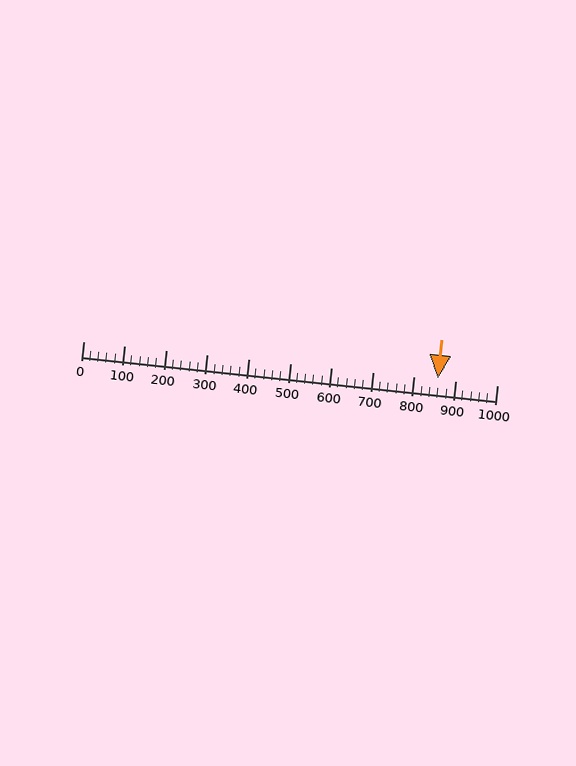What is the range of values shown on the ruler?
The ruler shows values from 0 to 1000.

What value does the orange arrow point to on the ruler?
The orange arrow points to approximately 857.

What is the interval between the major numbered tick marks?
The major tick marks are spaced 100 units apart.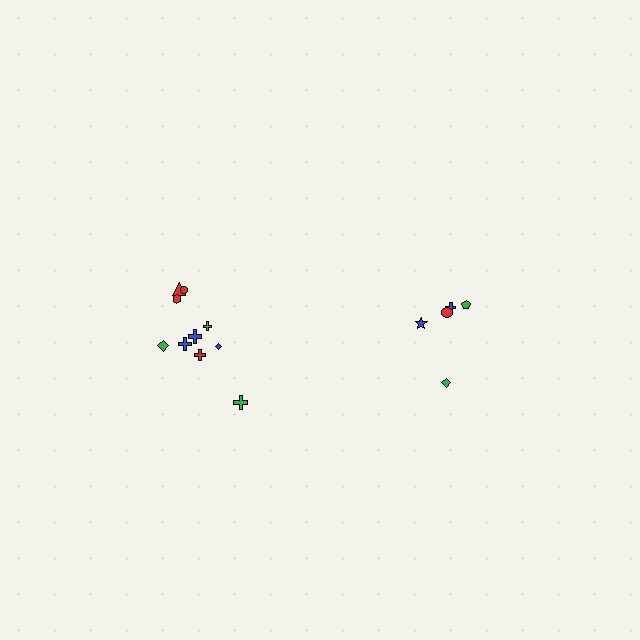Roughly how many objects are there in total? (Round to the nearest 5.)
Roughly 15 objects in total.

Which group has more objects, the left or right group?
The left group.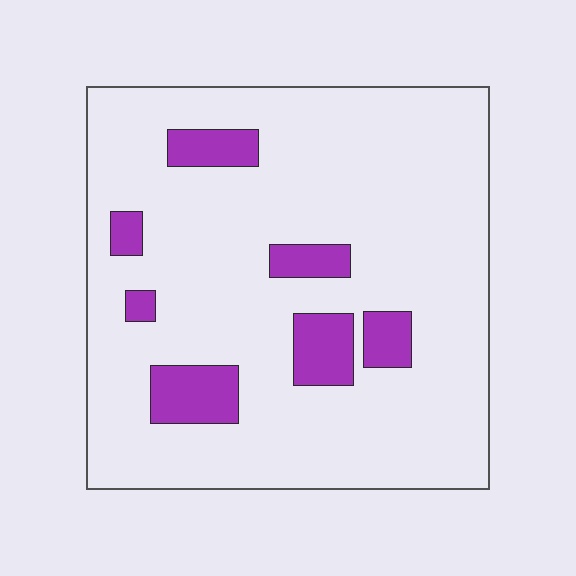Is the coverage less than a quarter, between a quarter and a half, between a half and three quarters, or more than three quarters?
Less than a quarter.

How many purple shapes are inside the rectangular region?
7.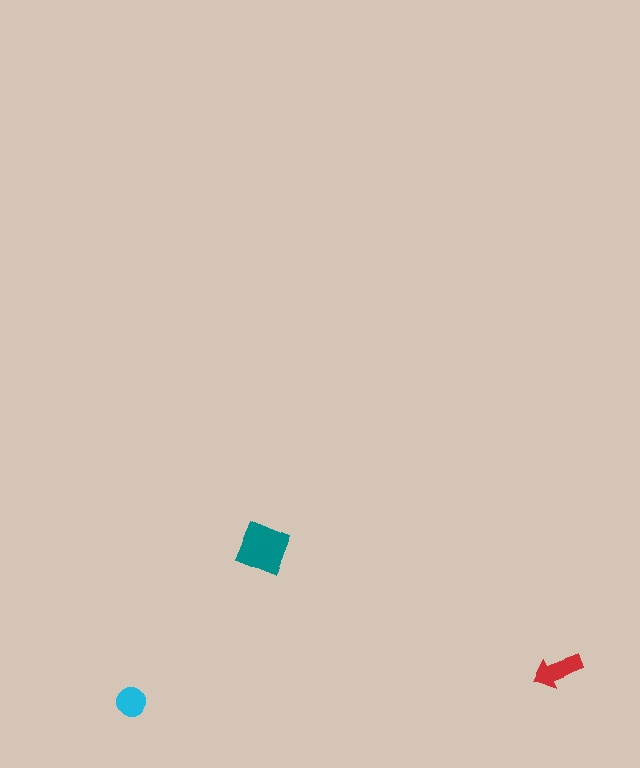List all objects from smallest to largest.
The cyan circle, the red arrow, the teal square.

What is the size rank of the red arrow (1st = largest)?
2nd.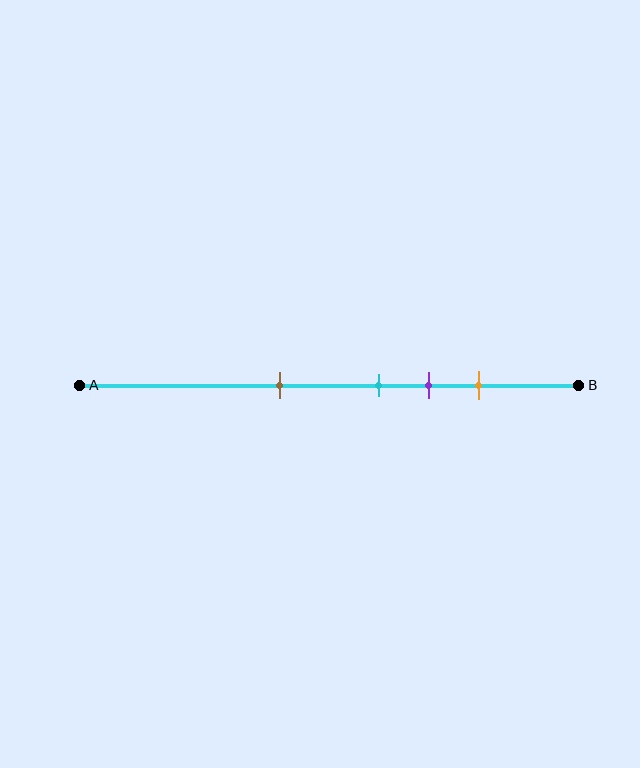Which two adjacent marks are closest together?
The cyan and purple marks are the closest adjacent pair.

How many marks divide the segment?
There are 4 marks dividing the segment.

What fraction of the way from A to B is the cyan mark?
The cyan mark is approximately 60% (0.6) of the way from A to B.